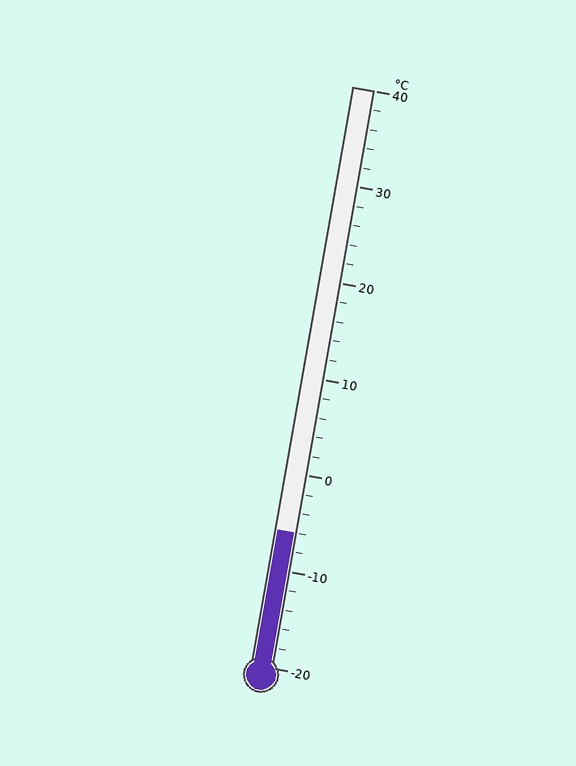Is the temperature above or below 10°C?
The temperature is below 10°C.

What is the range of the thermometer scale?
The thermometer scale ranges from -20°C to 40°C.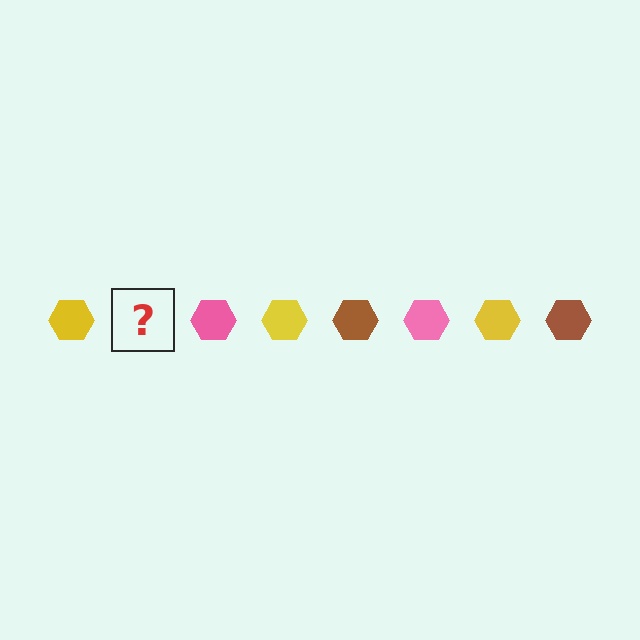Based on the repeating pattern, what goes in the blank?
The blank should be a brown hexagon.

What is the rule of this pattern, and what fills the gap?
The rule is that the pattern cycles through yellow, brown, pink hexagons. The gap should be filled with a brown hexagon.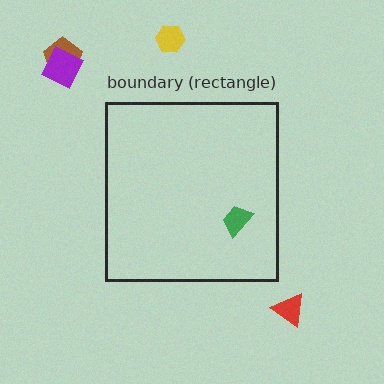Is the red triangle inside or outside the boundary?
Outside.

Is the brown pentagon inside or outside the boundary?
Outside.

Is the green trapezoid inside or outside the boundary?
Inside.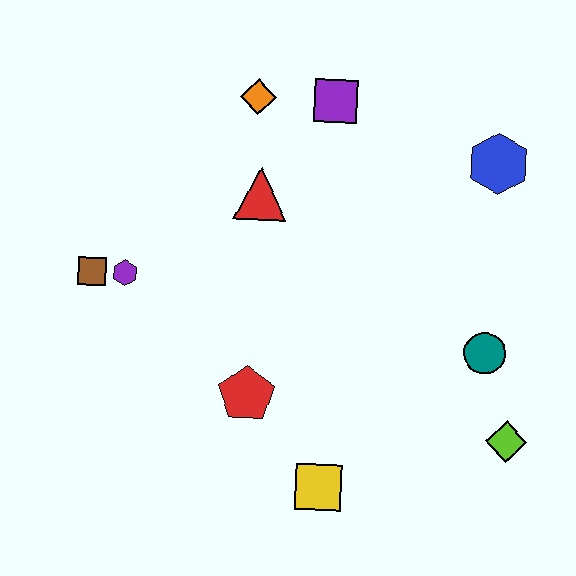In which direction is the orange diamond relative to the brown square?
The orange diamond is above the brown square.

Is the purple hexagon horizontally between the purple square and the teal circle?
No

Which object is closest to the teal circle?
The lime diamond is closest to the teal circle.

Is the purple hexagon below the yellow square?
No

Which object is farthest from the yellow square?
The orange diamond is farthest from the yellow square.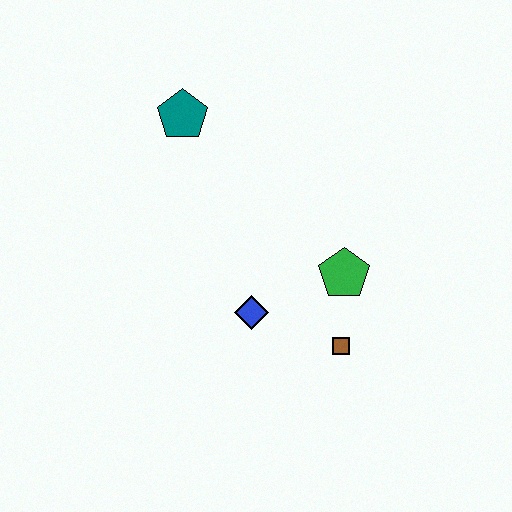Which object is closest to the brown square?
The green pentagon is closest to the brown square.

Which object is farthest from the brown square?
The teal pentagon is farthest from the brown square.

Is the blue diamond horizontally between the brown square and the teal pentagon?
Yes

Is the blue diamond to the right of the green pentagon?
No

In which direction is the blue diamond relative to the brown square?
The blue diamond is to the left of the brown square.